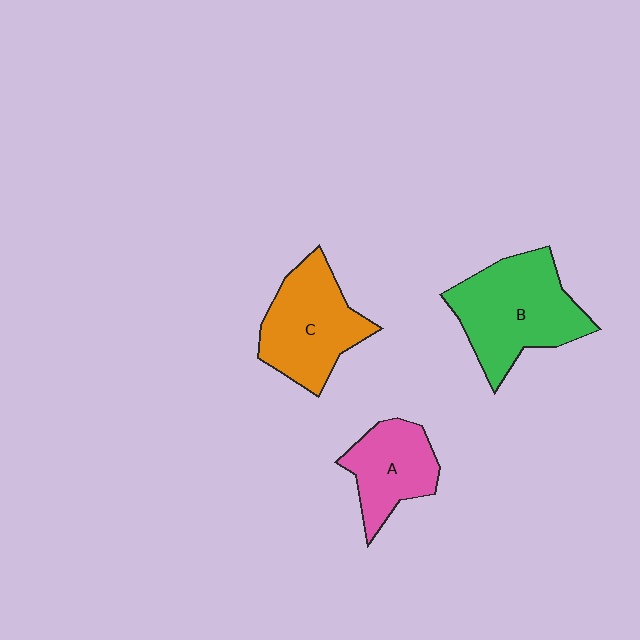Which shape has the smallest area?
Shape A (pink).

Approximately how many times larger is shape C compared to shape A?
Approximately 1.3 times.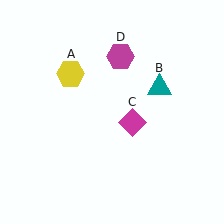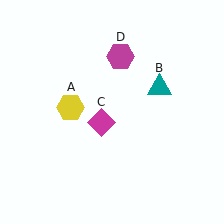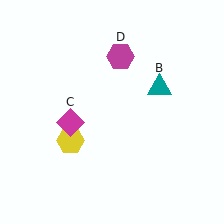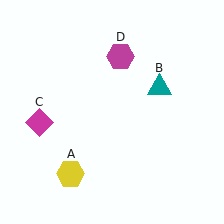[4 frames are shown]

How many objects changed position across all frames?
2 objects changed position: yellow hexagon (object A), magenta diamond (object C).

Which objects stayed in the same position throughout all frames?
Teal triangle (object B) and magenta hexagon (object D) remained stationary.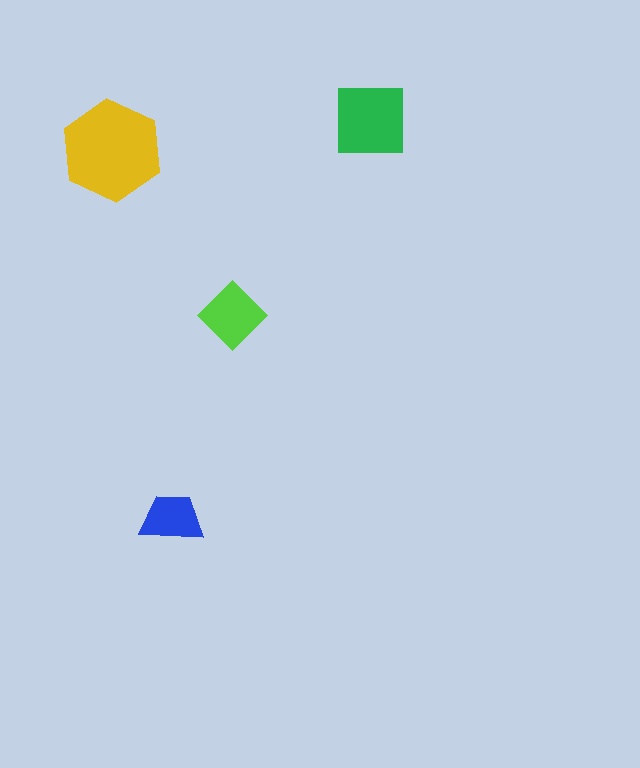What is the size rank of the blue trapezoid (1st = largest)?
4th.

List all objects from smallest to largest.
The blue trapezoid, the lime diamond, the green square, the yellow hexagon.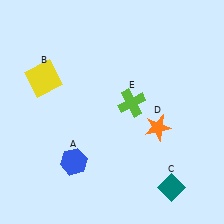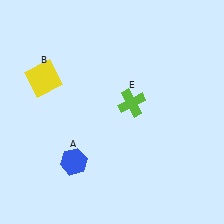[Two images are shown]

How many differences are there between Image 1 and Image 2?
There are 2 differences between the two images.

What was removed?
The orange star (D), the teal diamond (C) were removed in Image 2.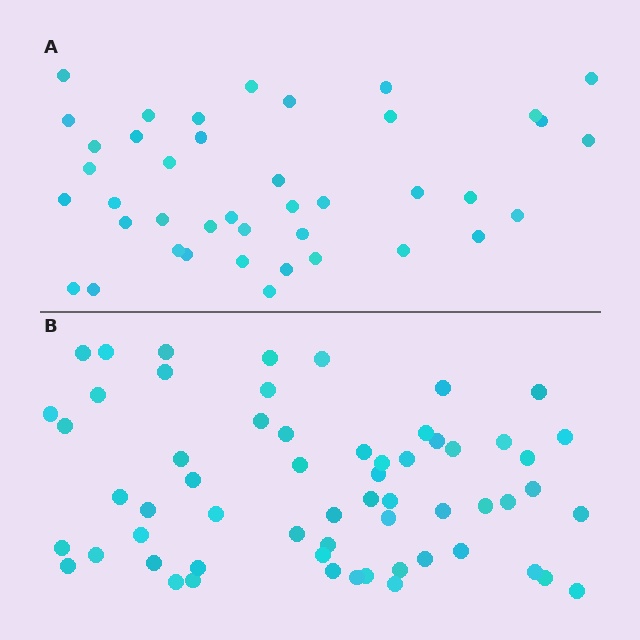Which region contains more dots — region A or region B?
Region B (the bottom region) has more dots.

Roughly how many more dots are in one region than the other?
Region B has approximately 20 more dots than region A.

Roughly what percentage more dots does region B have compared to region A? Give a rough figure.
About 45% more.